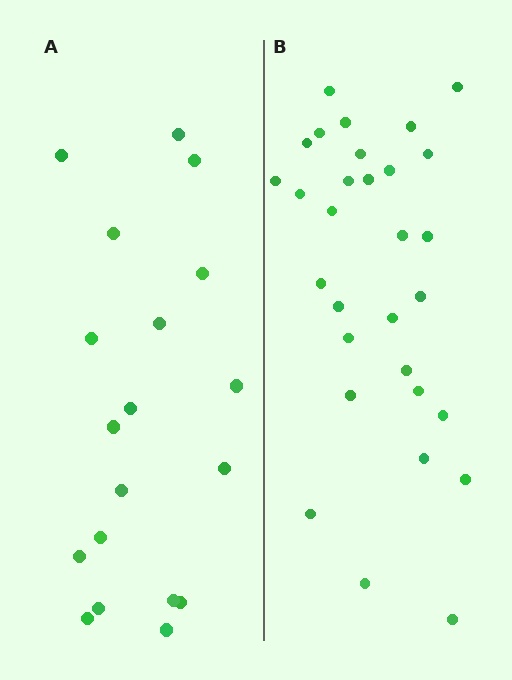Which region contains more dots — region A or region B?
Region B (the right region) has more dots.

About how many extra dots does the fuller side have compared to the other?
Region B has roughly 12 or so more dots than region A.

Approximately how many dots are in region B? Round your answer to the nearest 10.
About 30 dots.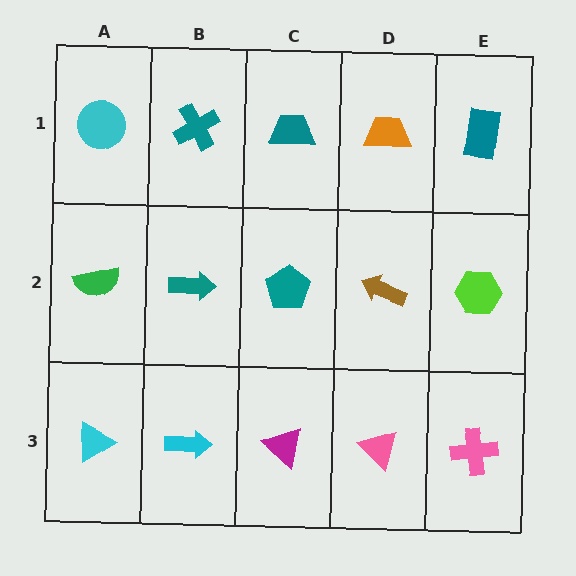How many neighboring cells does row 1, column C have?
3.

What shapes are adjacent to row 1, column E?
A lime hexagon (row 2, column E), an orange trapezoid (row 1, column D).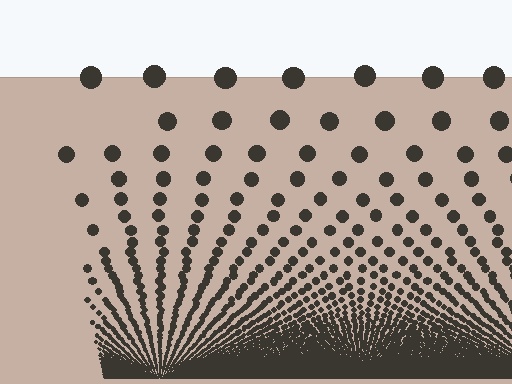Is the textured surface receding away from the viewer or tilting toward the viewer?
The surface appears to tilt toward the viewer. Texture elements get larger and sparser toward the top.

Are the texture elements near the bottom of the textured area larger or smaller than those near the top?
Smaller. The gradient is inverted — elements near the bottom are smaller and denser.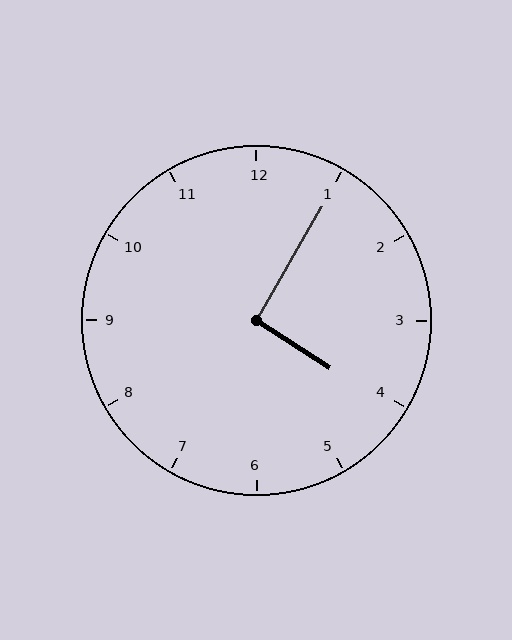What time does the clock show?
4:05.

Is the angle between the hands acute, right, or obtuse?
It is right.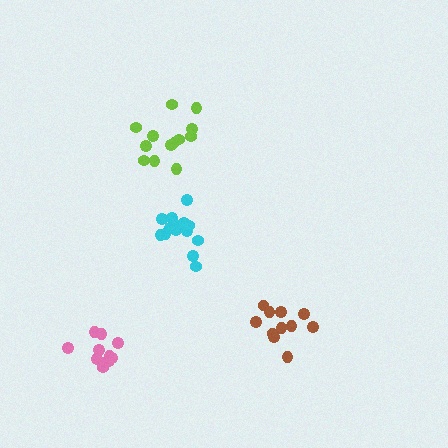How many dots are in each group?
Group 1: 11 dots, Group 2: 14 dots, Group 3: 11 dots, Group 4: 13 dots (49 total).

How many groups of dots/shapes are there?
There are 4 groups.